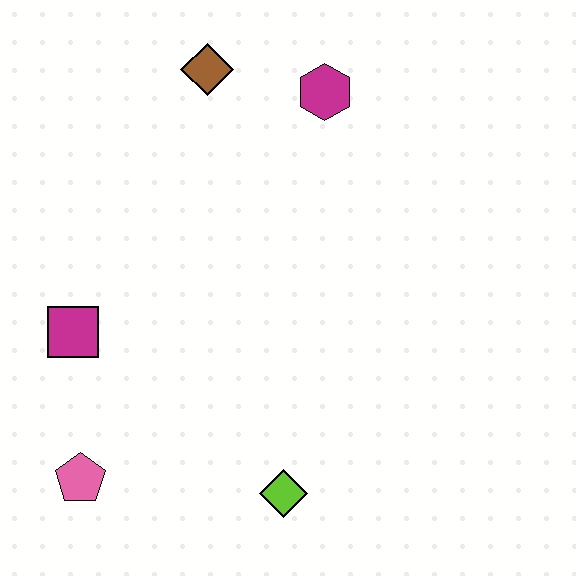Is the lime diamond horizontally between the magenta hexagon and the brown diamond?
Yes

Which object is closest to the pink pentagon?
The magenta square is closest to the pink pentagon.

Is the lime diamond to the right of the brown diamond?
Yes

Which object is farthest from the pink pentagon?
The magenta hexagon is farthest from the pink pentagon.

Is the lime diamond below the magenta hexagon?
Yes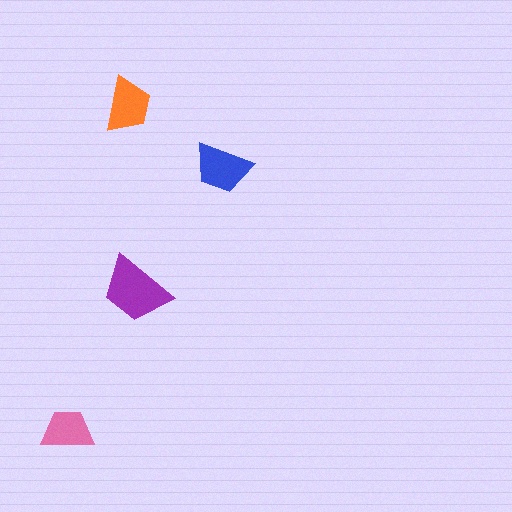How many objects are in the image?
There are 4 objects in the image.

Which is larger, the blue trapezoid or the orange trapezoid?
The blue one.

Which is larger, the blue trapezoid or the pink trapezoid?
The blue one.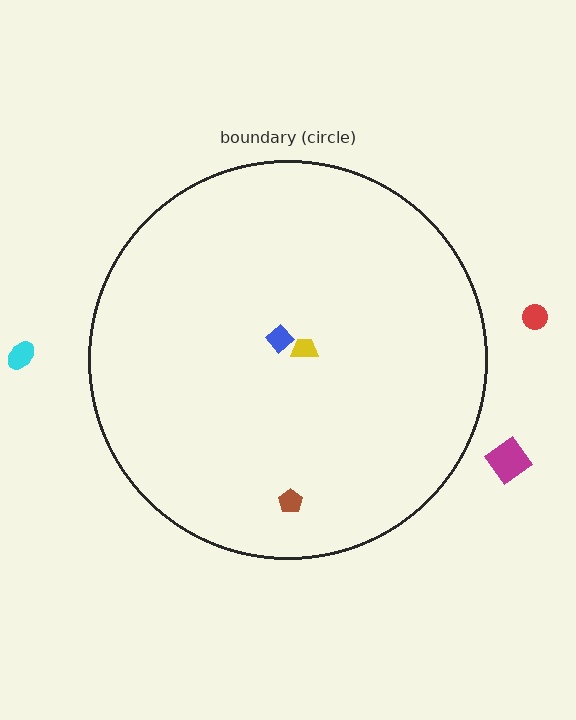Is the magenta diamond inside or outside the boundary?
Outside.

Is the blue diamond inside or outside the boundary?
Inside.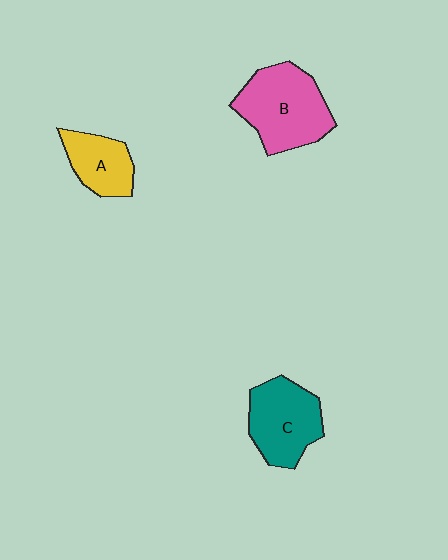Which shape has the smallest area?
Shape A (yellow).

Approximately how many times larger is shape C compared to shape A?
Approximately 1.4 times.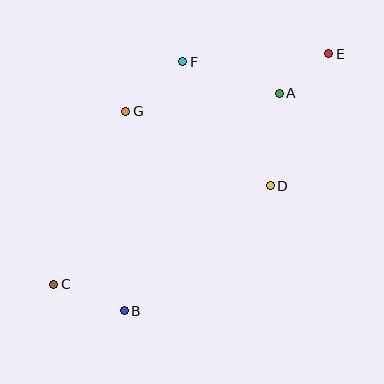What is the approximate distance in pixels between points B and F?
The distance between B and F is approximately 256 pixels.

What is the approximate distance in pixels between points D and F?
The distance between D and F is approximately 152 pixels.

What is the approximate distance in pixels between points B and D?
The distance between B and D is approximately 192 pixels.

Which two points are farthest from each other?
Points C and E are farthest from each other.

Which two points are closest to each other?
Points A and E are closest to each other.